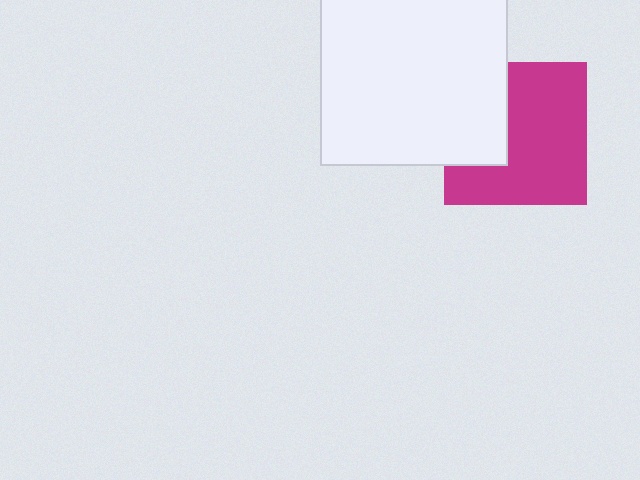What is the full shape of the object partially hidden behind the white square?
The partially hidden object is a magenta square.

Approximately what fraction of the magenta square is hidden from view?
Roughly 32% of the magenta square is hidden behind the white square.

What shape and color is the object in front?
The object in front is a white square.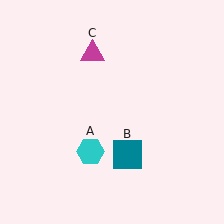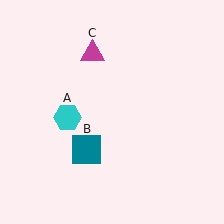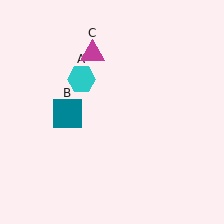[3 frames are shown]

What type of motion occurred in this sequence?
The cyan hexagon (object A), teal square (object B) rotated clockwise around the center of the scene.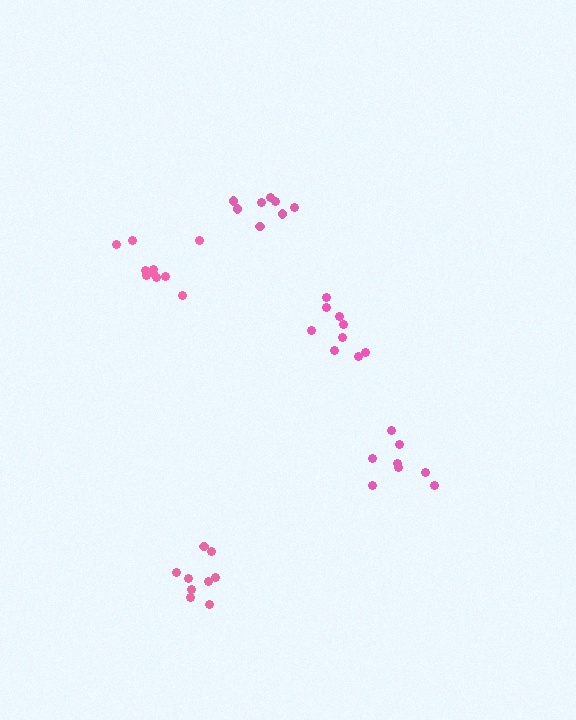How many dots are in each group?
Group 1: 8 dots, Group 2: 8 dots, Group 3: 10 dots, Group 4: 9 dots, Group 5: 9 dots (44 total).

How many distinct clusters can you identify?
There are 5 distinct clusters.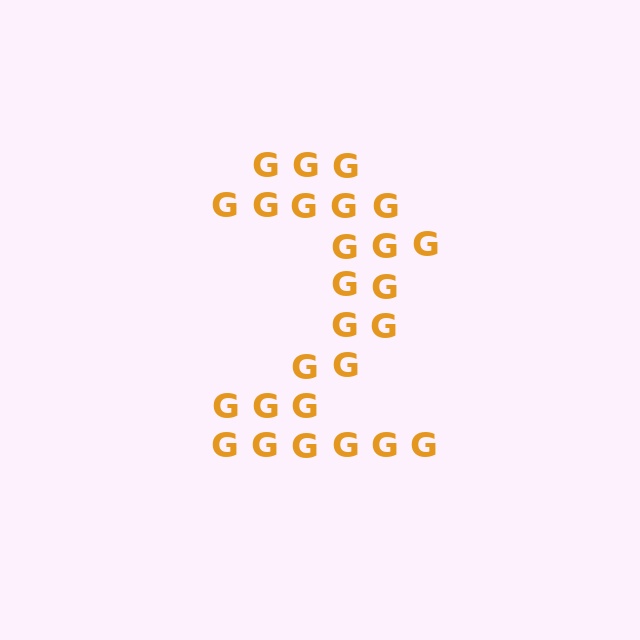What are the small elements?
The small elements are letter G's.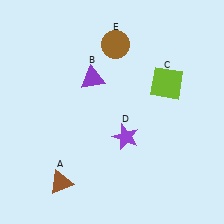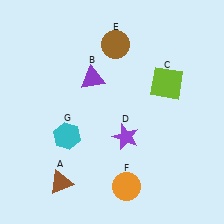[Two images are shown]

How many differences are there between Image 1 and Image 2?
There are 2 differences between the two images.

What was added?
An orange circle (F), a cyan hexagon (G) were added in Image 2.